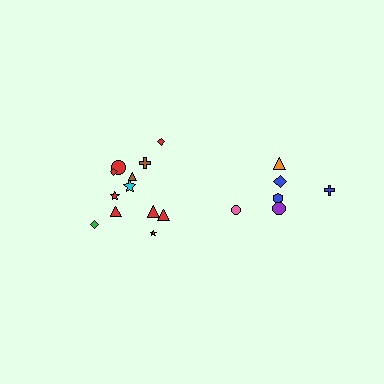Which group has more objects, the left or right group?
The left group.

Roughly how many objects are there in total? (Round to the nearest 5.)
Roughly 20 objects in total.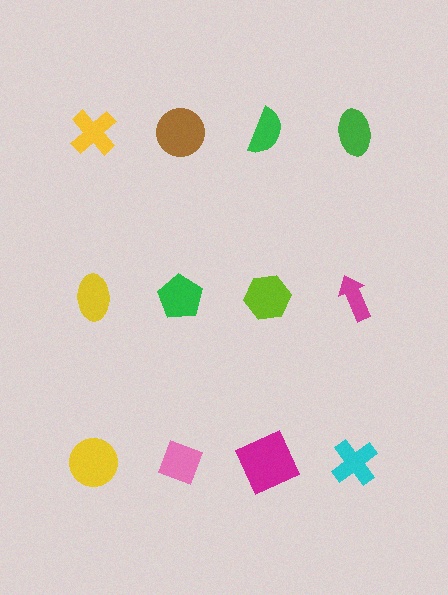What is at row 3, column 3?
A magenta square.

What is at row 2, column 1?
A yellow ellipse.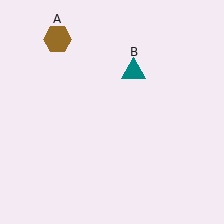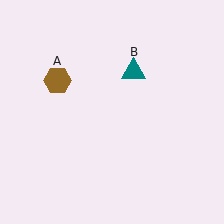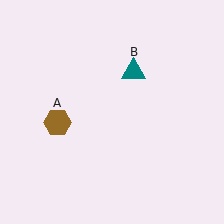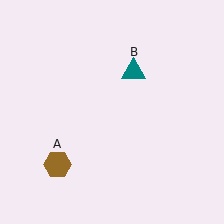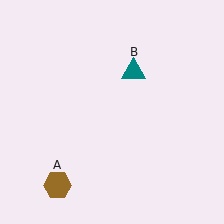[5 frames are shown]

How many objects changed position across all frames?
1 object changed position: brown hexagon (object A).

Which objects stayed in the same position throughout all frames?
Teal triangle (object B) remained stationary.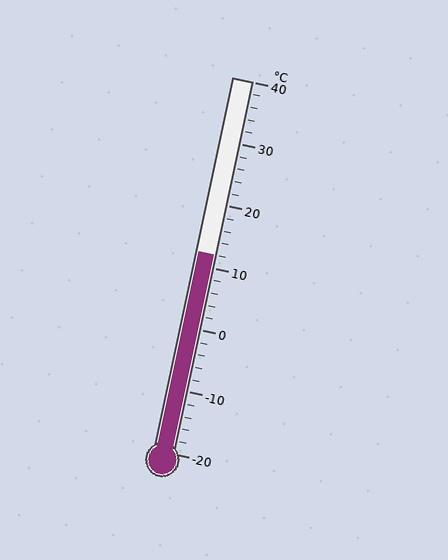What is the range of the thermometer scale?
The thermometer scale ranges from -20°C to 40°C.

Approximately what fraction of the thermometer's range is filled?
The thermometer is filled to approximately 55% of its range.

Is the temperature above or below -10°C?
The temperature is above -10°C.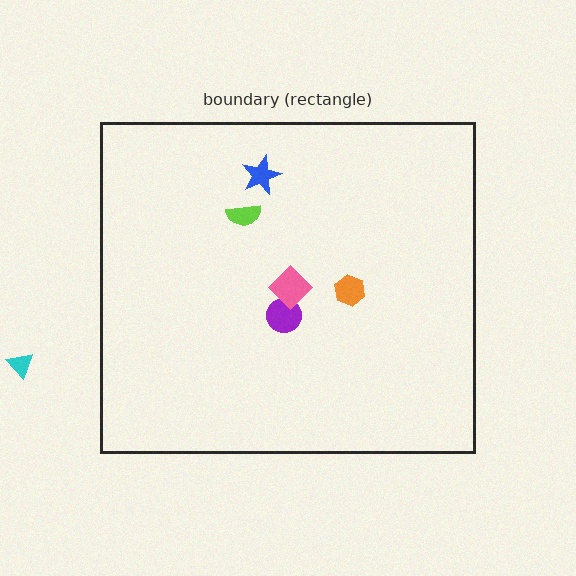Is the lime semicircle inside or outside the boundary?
Inside.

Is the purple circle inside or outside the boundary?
Inside.